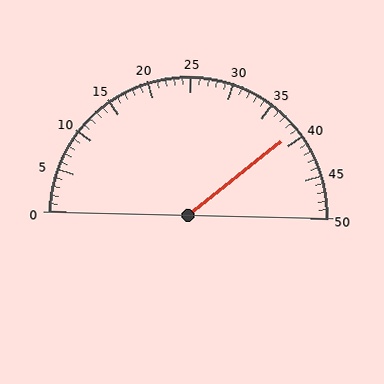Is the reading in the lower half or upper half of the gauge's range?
The reading is in the upper half of the range (0 to 50).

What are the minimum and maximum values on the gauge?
The gauge ranges from 0 to 50.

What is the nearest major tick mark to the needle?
The nearest major tick mark is 40.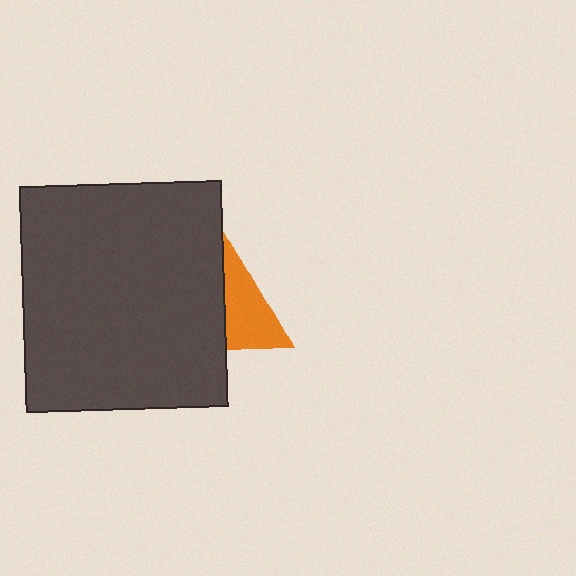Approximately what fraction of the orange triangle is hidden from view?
Roughly 50% of the orange triangle is hidden behind the dark gray rectangle.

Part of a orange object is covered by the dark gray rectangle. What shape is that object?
It is a triangle.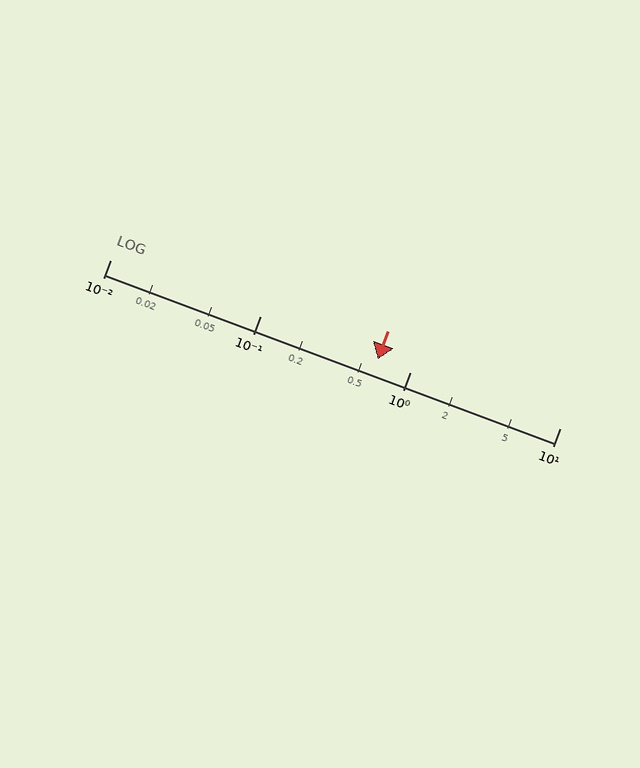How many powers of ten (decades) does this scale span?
The scale spans 3 decades, from 0.01 to 10.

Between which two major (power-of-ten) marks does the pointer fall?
The pointer is between 0.1 and 1.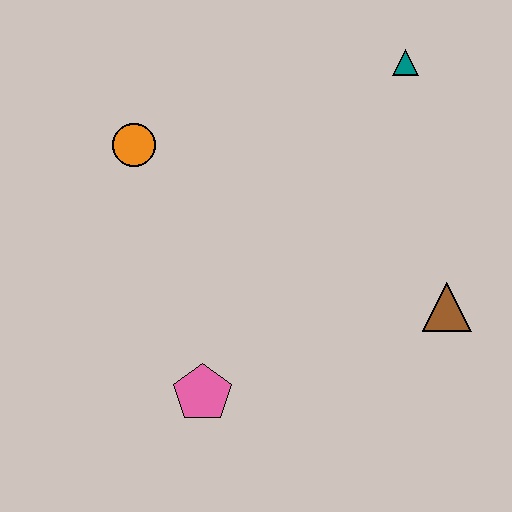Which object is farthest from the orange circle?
The brown triangle is farthest from the orange circle.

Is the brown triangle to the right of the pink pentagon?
Yes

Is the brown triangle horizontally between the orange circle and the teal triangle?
No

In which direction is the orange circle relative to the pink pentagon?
The orange circle is above the pink pentagon.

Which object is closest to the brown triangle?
The teal triangle is closest to the brown triangle.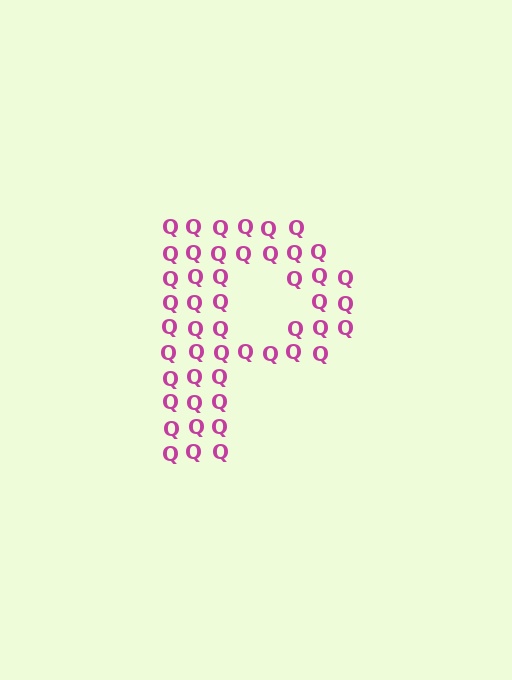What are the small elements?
The small elements are letter Q's.